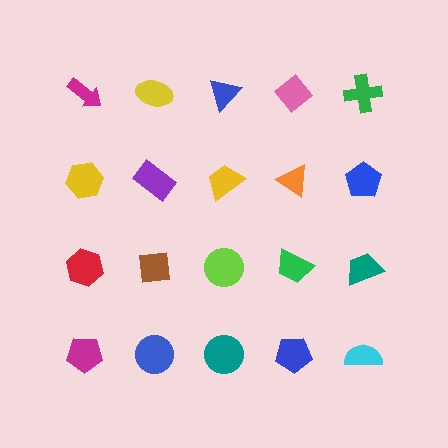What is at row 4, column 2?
A blue circle.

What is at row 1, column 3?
A blue triangle.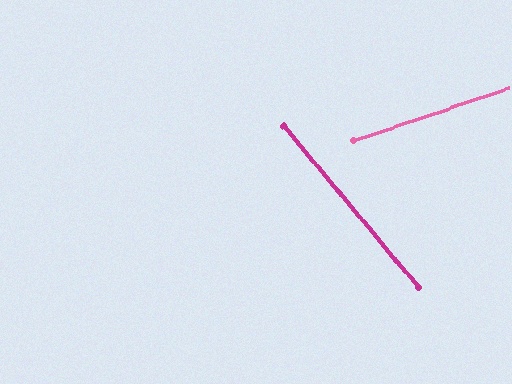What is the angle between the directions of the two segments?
Approximately 69 degrees.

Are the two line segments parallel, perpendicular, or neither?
Neither parallel nor perpendicular — they differ by about 69°.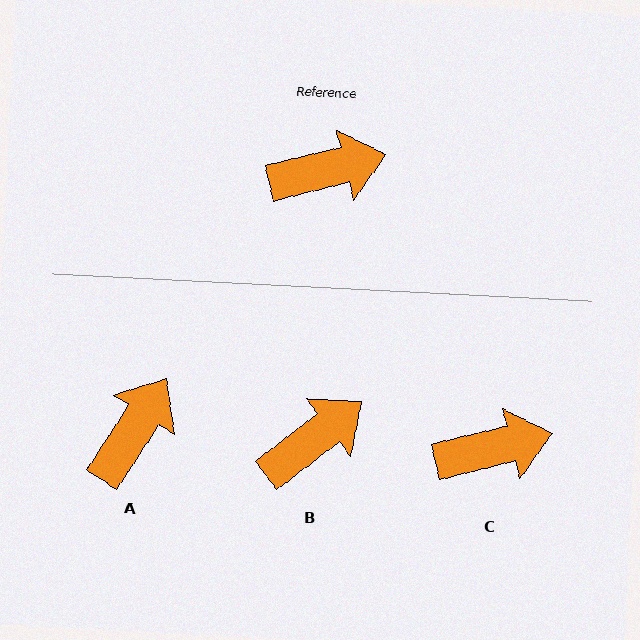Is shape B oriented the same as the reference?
No, it is off by about 24 degrees.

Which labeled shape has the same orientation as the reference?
C.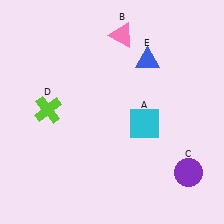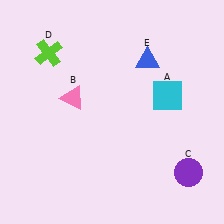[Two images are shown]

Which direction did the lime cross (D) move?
The lime cross (D) moved up.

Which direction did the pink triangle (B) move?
The pink triangle (B) moved down.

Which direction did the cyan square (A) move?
The cyan square (A) moved up.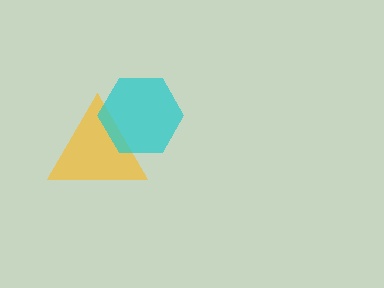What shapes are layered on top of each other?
The layered shapes are: a yellow triangle, a cyan hexagon.